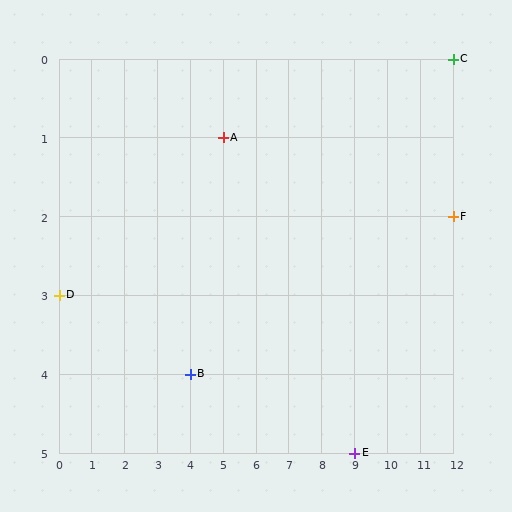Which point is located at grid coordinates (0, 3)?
Point D is at (0, 3).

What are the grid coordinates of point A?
Point A is at grid coordinates (5, 1).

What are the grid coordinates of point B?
Point B is at grid coordinates (4, 4).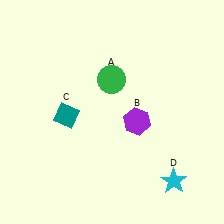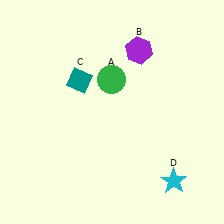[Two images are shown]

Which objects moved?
The objects that moved are: the purple hexagon (B), the teal diamond (C).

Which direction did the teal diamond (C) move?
The teal diamond (C) moved up.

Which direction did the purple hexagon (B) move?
The purple hexagon (B) moved up.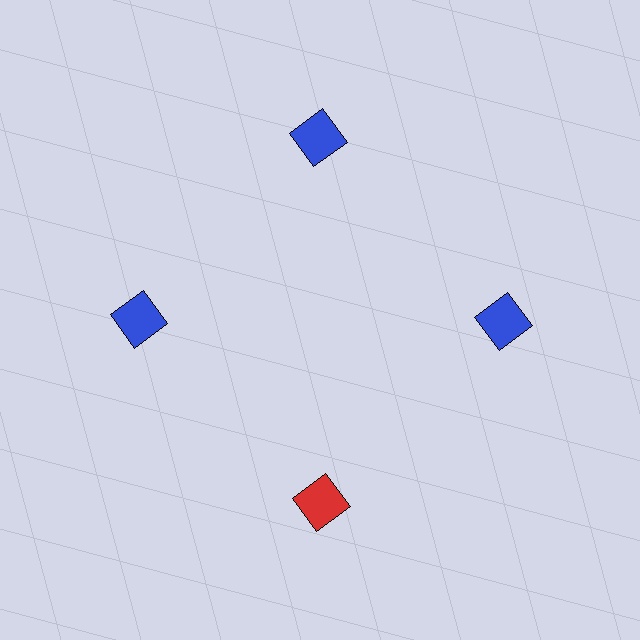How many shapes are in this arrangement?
There are 4 shapes arranged in a ring pattern.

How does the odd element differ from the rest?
It has a different color: red instead of blue.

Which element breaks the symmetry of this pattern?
The red square at roughly the 6 o'clock position breaks the symmetry. All other shapes are blue squares.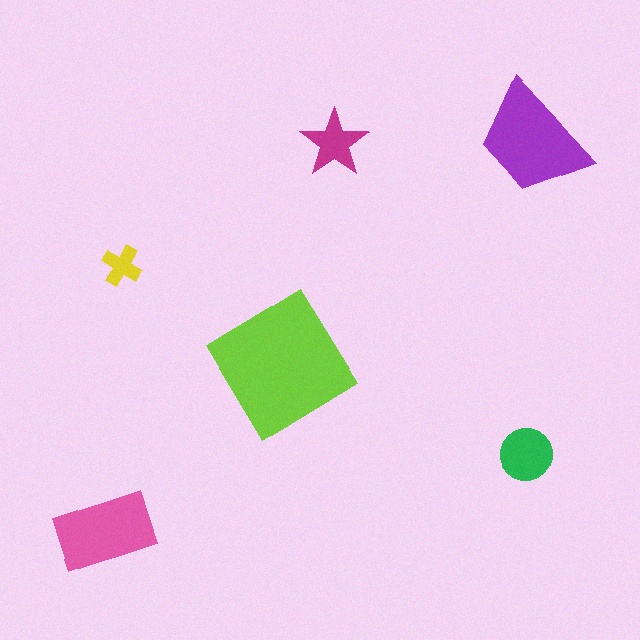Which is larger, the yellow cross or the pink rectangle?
The pink rectangle.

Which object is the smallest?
The yellow cross.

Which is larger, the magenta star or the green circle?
The green circle.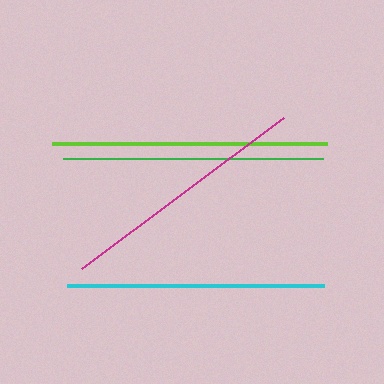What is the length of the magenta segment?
The magenta segment is approximately 252 pixels long.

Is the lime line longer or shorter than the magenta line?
The lime line is longer than the magenta line.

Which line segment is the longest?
The lime line is the longest at approximately 275 pixels.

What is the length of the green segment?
The green segment is approximately 260 pixels long.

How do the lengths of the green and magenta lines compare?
The green and magenta lines are approximately the same length.